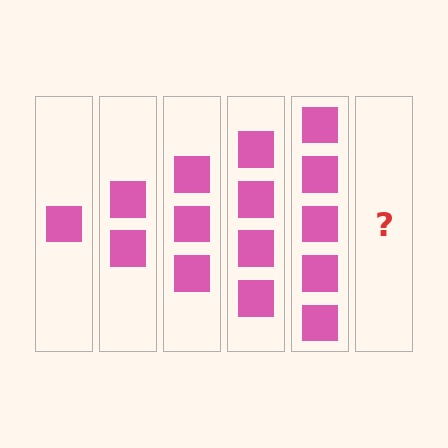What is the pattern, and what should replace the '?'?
The pattern is that each step adds one more square. The '?' should be 6 squares.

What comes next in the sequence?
The next element should be 6 squares.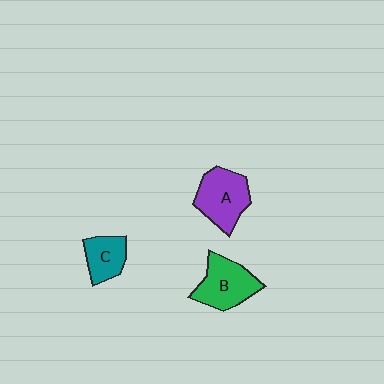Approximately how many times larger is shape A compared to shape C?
Approximately 1.6 times.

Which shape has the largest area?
Shape A (purple).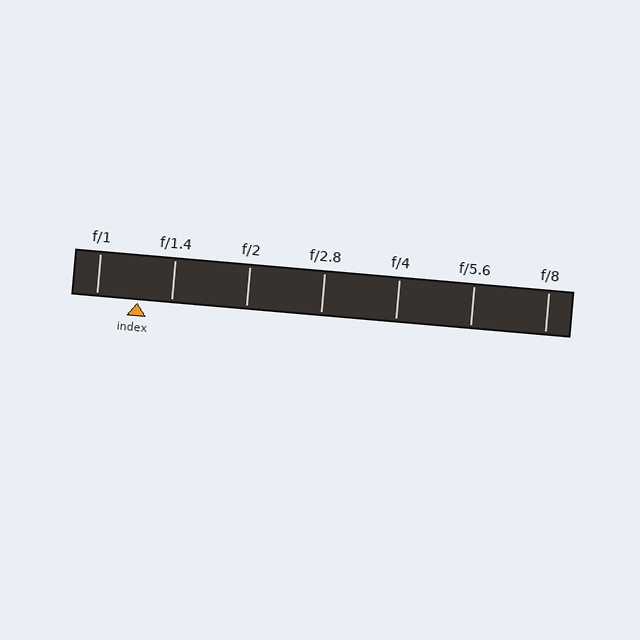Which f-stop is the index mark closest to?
The index mark is closest to f/1.4.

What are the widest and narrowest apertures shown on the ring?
The widest aperture shown is f/1 and the narrowest is f/8.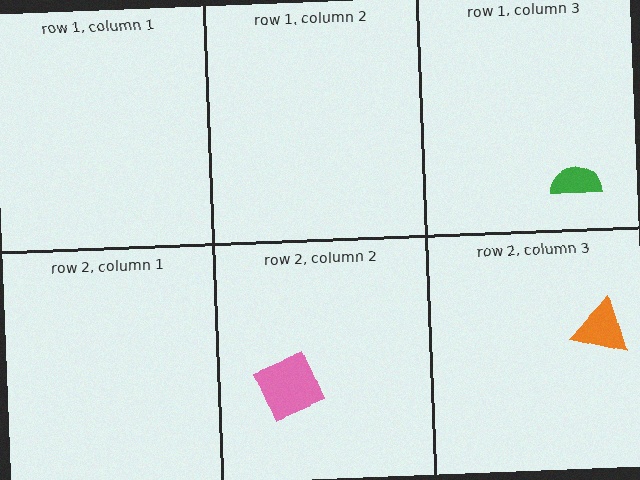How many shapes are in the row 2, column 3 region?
1.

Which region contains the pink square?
The row 2, column 2 region.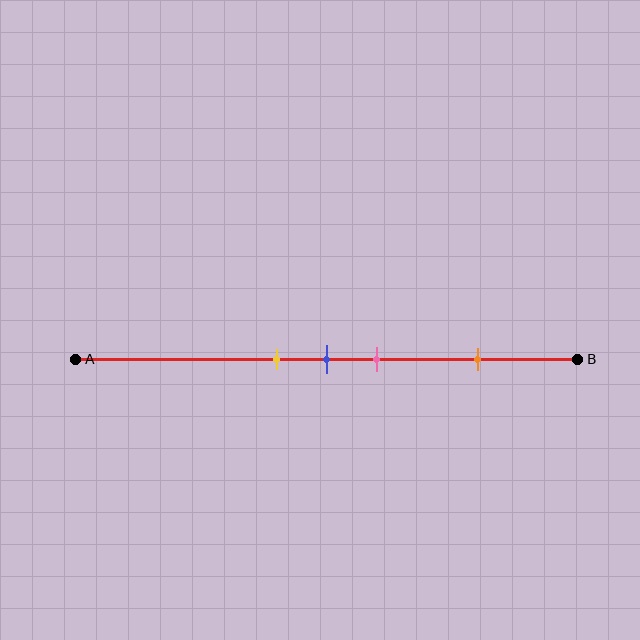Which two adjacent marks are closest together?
The yellow and blue marks are the closest adjacent pair.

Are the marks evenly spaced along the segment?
No, the marks are not evenly spaced.